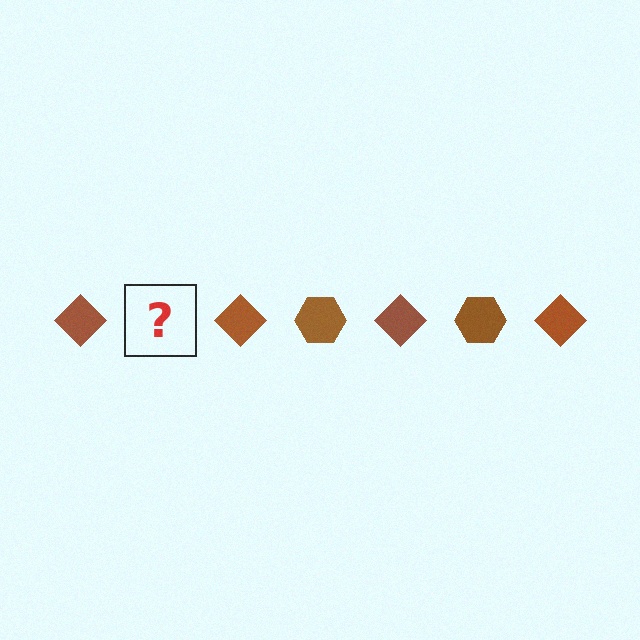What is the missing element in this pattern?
The missing element is a brown hexagon.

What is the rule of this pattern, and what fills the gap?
The rule is that the pattern cycles through diamond, hexagon shapes in brown. The gap should be filled with a brown hexagon.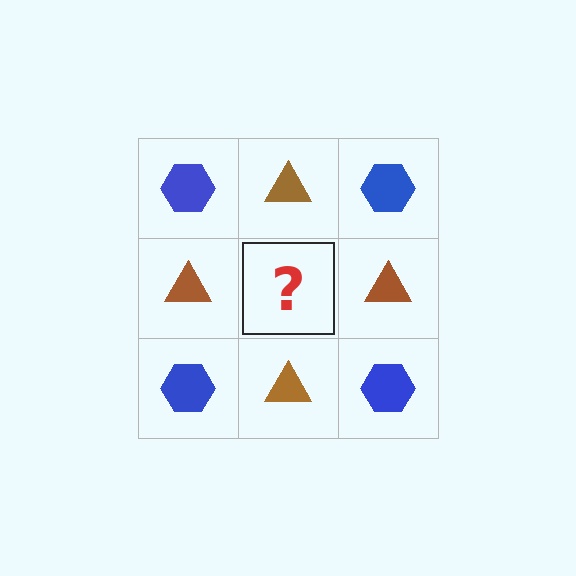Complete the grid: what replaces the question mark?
The question mark should be replaced with a blue hexagon.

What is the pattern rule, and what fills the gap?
The rule is that it alternates blue hexagon and brown triangle in a checkerboard pattern. The gap should be filled with a blue hexagon.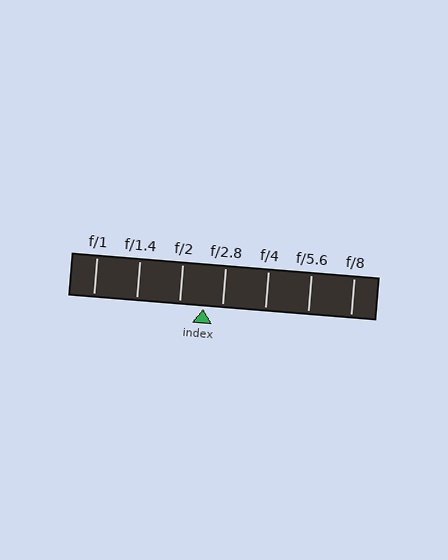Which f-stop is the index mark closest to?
The index mark is closest to f/2.8.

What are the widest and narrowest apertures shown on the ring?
The widest aperture shown is f/1 and the narrowest is f/8.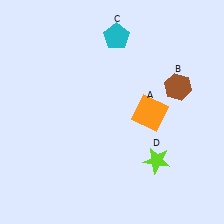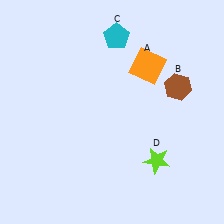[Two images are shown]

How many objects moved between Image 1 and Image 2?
1 object moved between the two images.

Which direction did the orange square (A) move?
The orange square (A) moved up.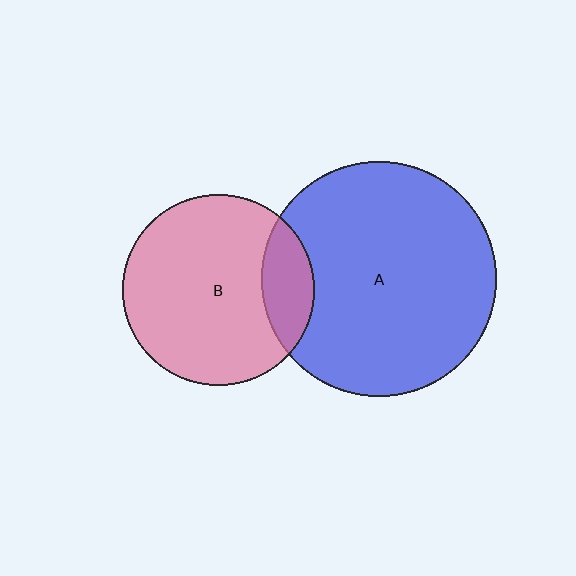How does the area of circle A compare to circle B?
Approximately 1.5 times.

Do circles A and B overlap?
Yes.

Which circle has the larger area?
Circle A (blue).